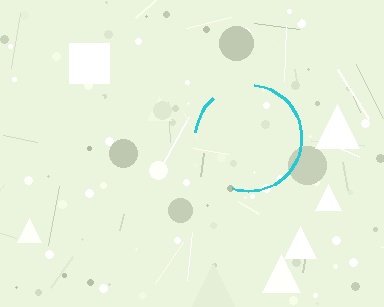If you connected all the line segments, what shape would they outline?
They would outline a circle.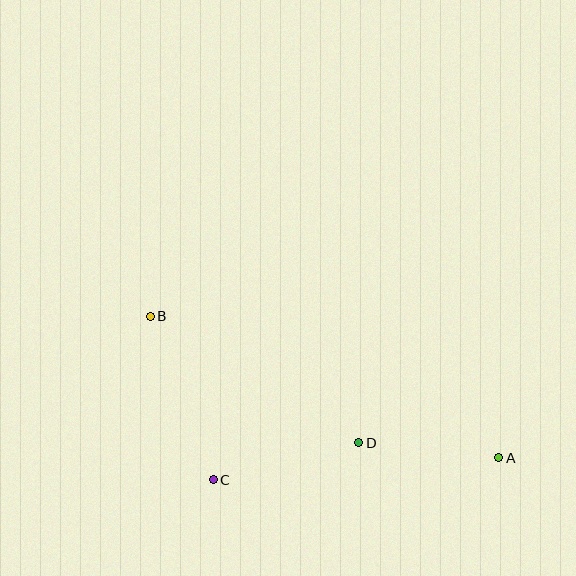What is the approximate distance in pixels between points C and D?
The distance between C and D is approximately 150 pixels.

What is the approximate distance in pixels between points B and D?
The distance between B and D is approximately 244 pixels.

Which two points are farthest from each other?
Points A and B are farthest from each other.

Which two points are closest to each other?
Points A and D are closest to each other.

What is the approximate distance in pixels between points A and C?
The distance between A and C is approximately 286 pixels.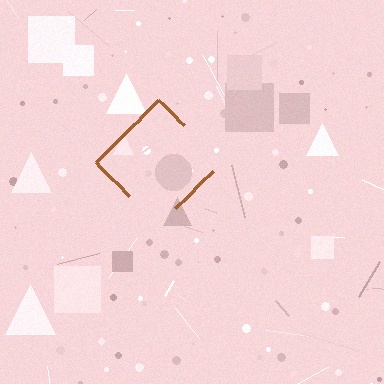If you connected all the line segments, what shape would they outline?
They would outline a diamond.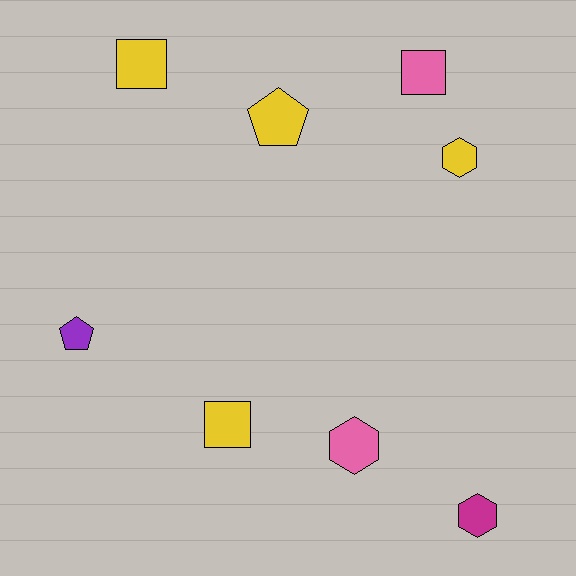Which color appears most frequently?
Yellow, with 4 objects.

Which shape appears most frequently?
Hexagon, with 3 objects.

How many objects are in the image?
There are 8 objects.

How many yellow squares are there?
There are 2 yellow squares.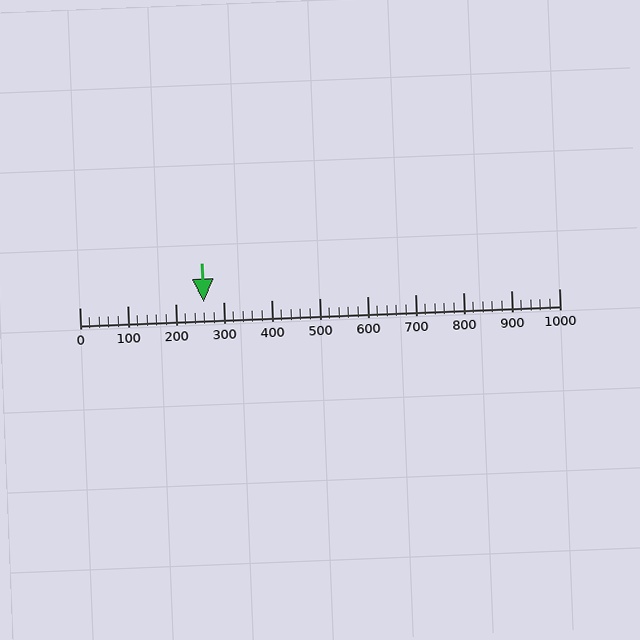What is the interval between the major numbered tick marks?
The major tick marks are spaced 100 units apart.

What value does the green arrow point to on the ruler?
The green arrow points to approximately 260.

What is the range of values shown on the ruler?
The ruler shows values from 0 to 1000.